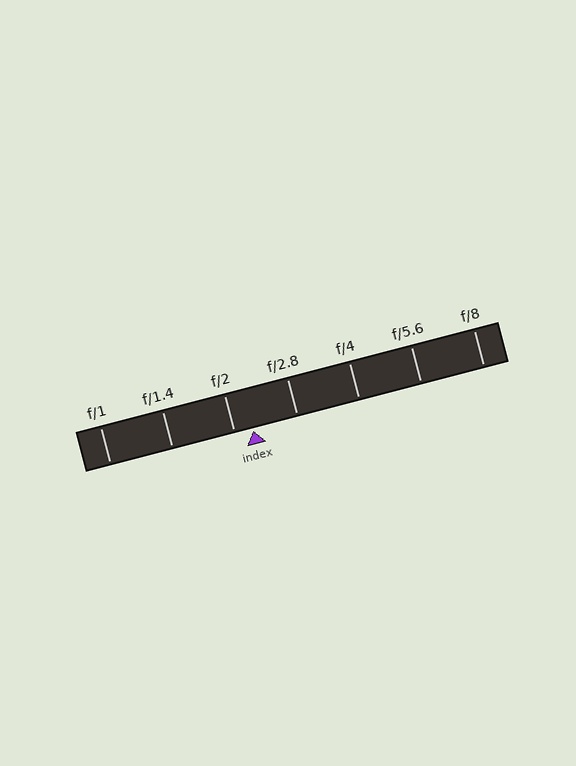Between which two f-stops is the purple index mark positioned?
The index mark is between f/2 and f/2.8.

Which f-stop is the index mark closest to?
The index mark is closest to f/2.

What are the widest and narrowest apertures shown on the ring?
The widest aperture shown is f/1 and the narrowest is f/8.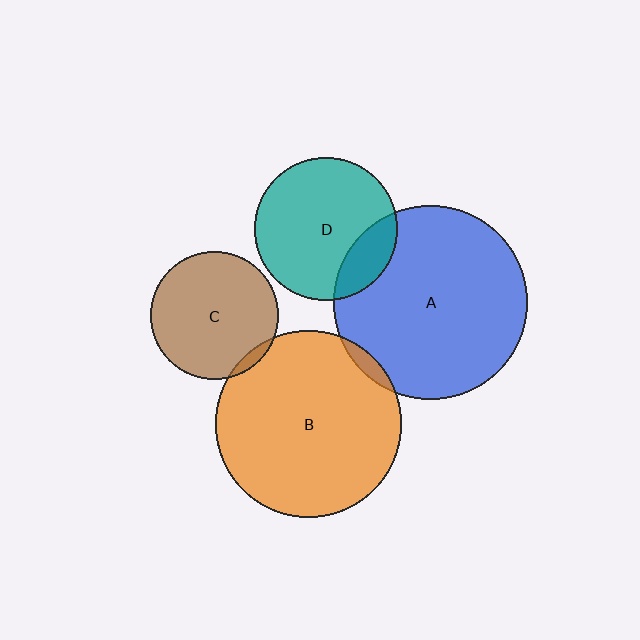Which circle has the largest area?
Circle A (blue).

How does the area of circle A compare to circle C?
Approximately 2.3 times.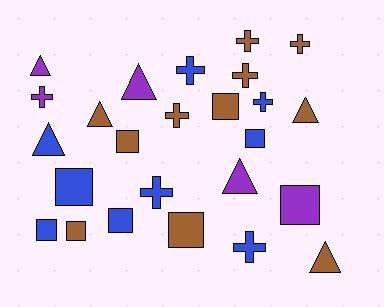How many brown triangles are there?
There are 3 brown triangles.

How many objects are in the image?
There are 25 objects.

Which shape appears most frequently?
Cross, with 9 objects.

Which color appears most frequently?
Brown, with 11 objects.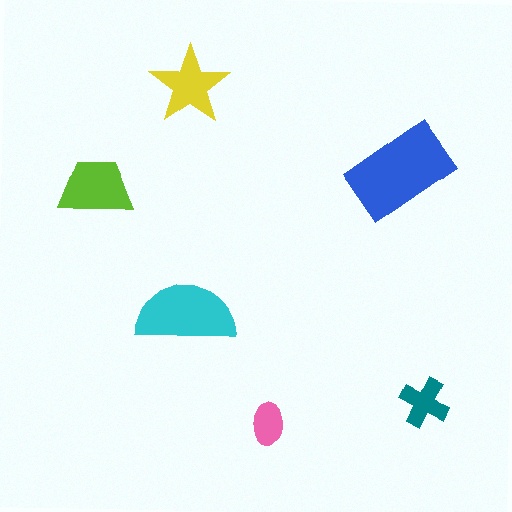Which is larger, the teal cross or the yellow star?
The yellow star.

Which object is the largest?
The blue rectangle.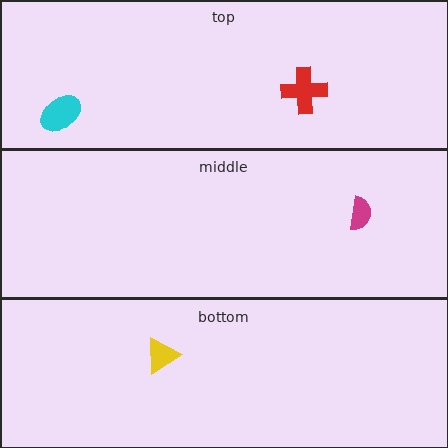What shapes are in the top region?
The cyan ellipse, the red cross.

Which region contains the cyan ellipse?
The top region.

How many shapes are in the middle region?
1.